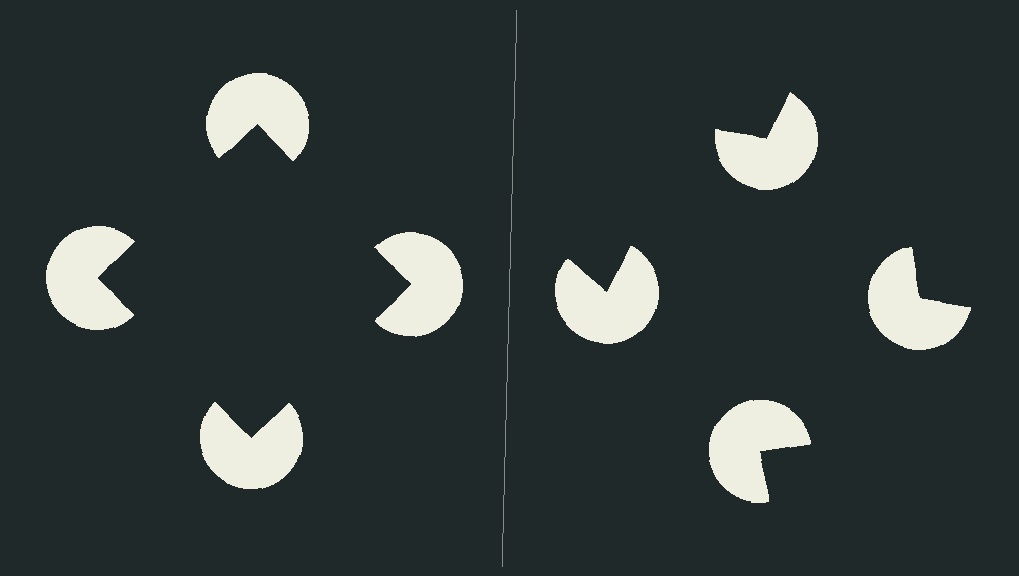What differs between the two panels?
The pac-man discs are positioned identically on both sides; only the wedge orientations differ. On the left they align to a square; on the right they are misaligned.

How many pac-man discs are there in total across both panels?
8 — 4 on each side.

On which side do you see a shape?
An illusory square appears on the left side. On the right side the wedge cuts are rotated, so no coherent shape forms.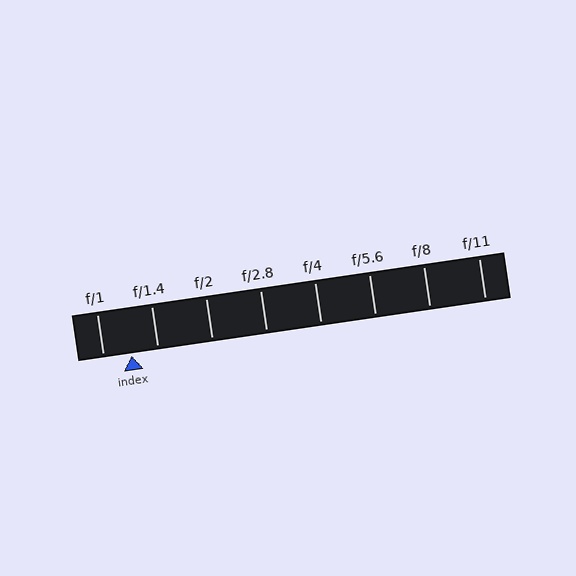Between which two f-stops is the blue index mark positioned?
The index mark is between f/1 and f/1.4.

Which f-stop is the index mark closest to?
The index mark is closest to f/1.4.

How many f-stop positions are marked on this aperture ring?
There are 8 f-stop positions marked.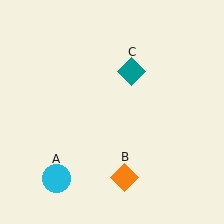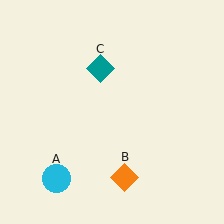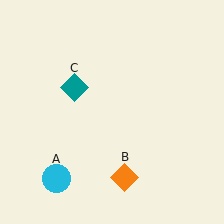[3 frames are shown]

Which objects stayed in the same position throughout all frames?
Cyan circle (object A) and orange diamond (object B) remained stationary.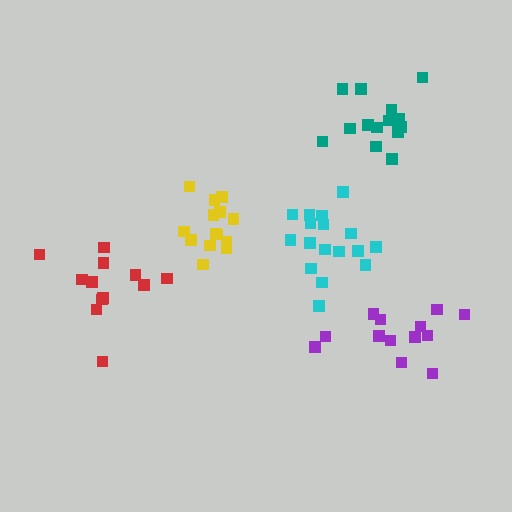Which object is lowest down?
The purple cluster is bottommost.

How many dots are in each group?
Group 1: 17 dots, Group 2: 13 dots, Group 3: 12 dots, Group 4: 14 dots, Group 5: 15 dots (71 total).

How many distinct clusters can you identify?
There are 5 distinct clusters.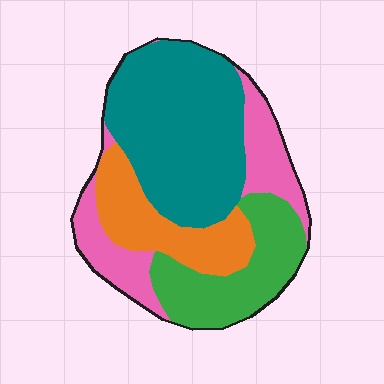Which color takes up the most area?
Teal, at roughly 40%.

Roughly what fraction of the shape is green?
Green covers 21% of the shape.